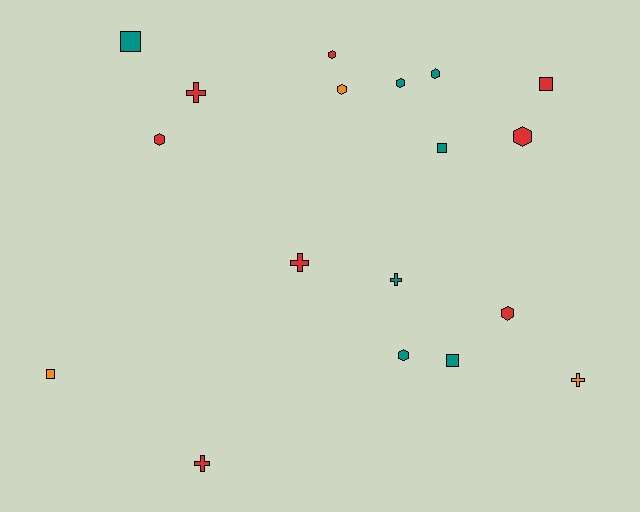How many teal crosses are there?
There is 1 teal cross.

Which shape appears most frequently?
Hexagon, with 8 objects.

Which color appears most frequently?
Red, with 8 objects.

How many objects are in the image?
There are 18 objects.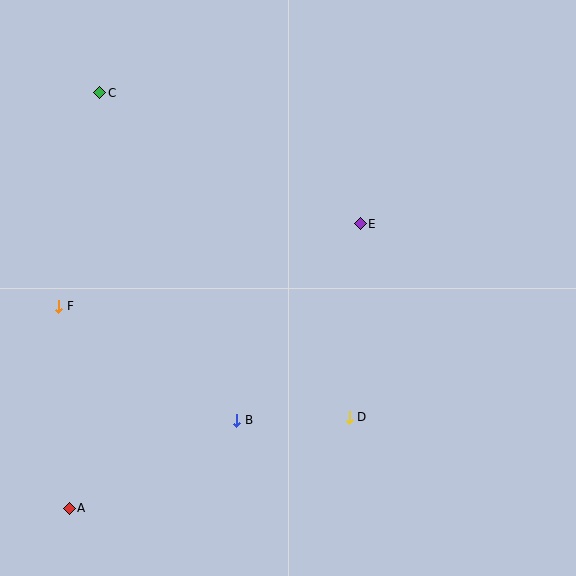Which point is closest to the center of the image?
Point E at (360, 224) is closest to the center.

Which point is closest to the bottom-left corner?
Point A is closest to the bottom-left corner.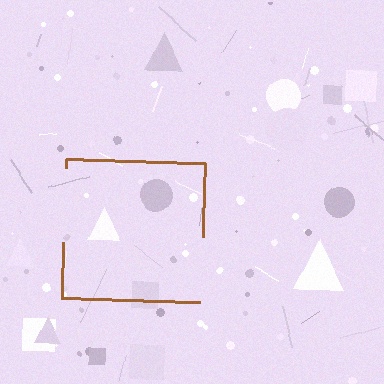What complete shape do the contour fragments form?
The contour fragments form a square.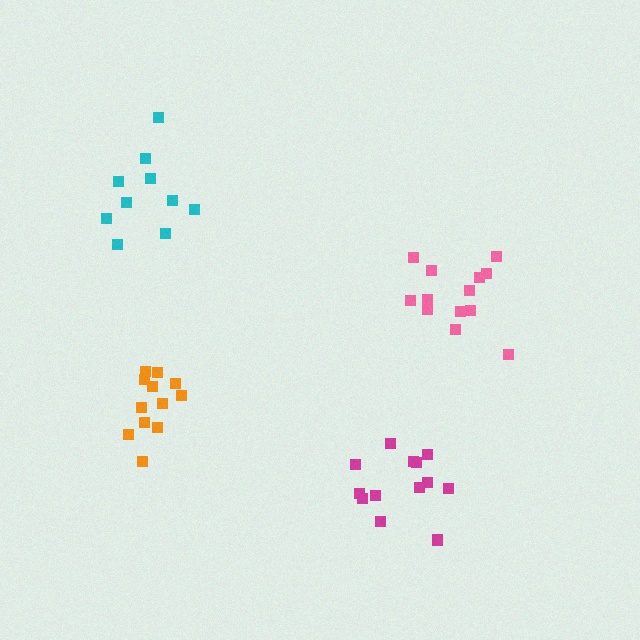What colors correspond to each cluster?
The clusters are colored: cyan, pink, orange, magenta.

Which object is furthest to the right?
The pink cluster is rightmost.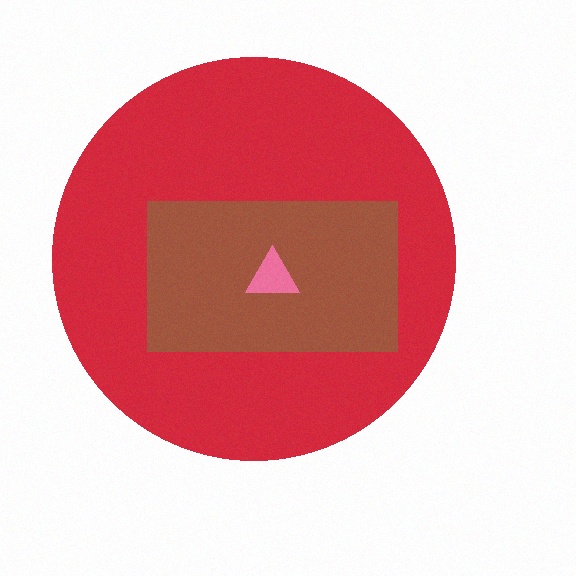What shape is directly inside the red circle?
The brown rectangle.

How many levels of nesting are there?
3.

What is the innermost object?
The pink triangle.